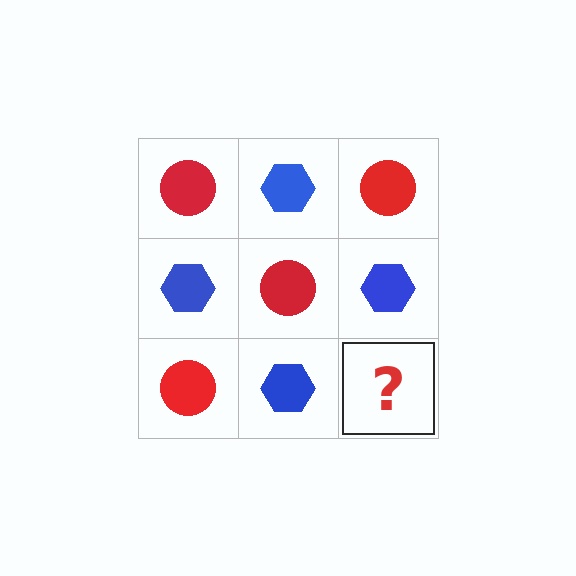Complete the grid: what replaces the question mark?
The question mark should be replaced with a red circle.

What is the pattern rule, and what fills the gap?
The rule is that it alternates red circle and blue hexagon in a checkerboard pattern. The gap should be filled with a red circle.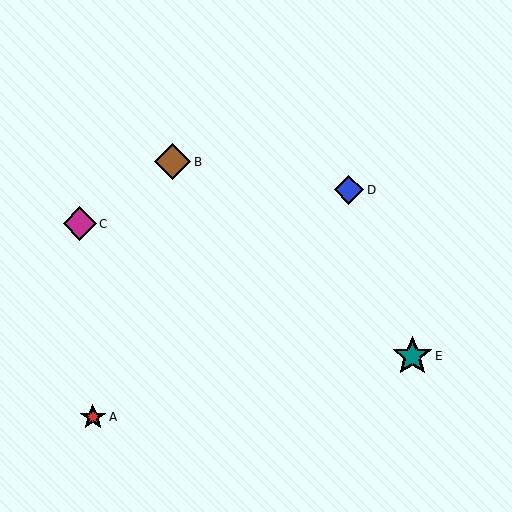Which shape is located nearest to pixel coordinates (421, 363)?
The teal star (labeled E) at (412, 356) is nearest to that location.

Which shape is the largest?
The teal star (labeled E) is the largest.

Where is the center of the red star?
The center of the red star is at (93, 417).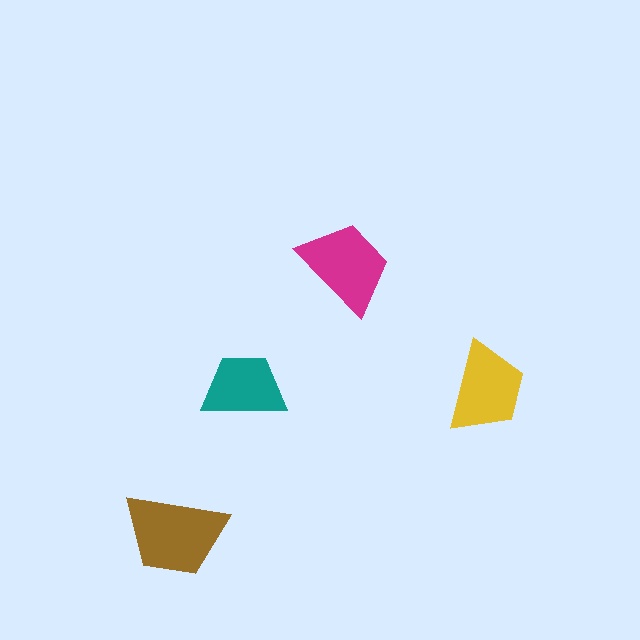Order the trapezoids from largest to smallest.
the brown one, the magenta one, the yellow one, the teal one.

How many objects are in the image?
There are 4 objects in the image.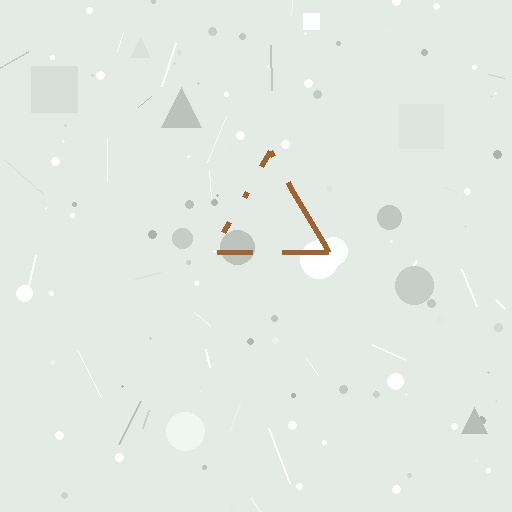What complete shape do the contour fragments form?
The contour fragments form a triangle.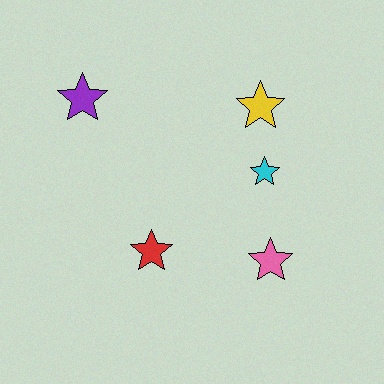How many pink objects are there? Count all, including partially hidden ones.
There is 1 pink object.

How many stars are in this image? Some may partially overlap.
There are 5 stars.